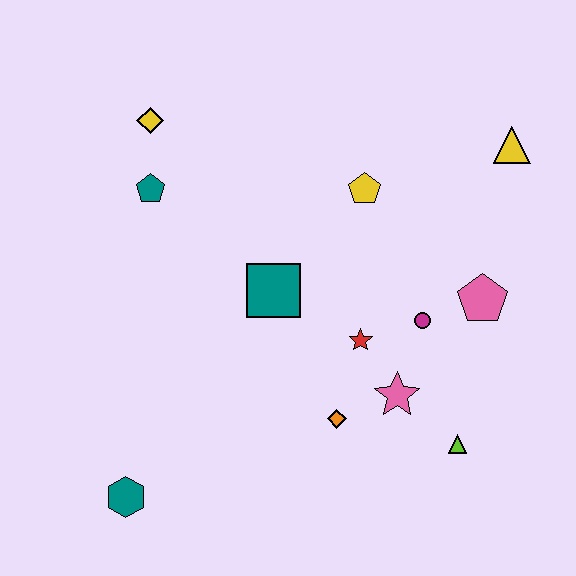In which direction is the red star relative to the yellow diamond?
The red star is below the yellow diamond.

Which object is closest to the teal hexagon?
The orange diamond is closest to the teal hexagon.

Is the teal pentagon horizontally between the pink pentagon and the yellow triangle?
No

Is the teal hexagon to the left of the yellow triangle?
Yes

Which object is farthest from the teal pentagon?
The lime triangle is farthest from the teal pentagon.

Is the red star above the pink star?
Yes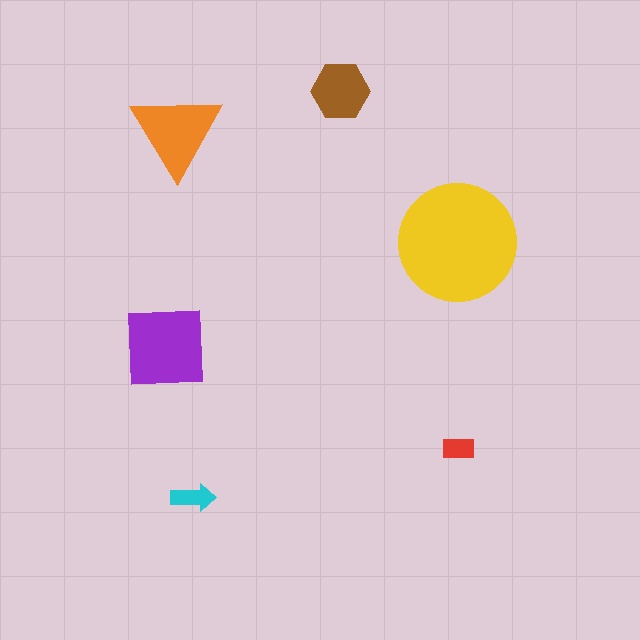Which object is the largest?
The yellow circle.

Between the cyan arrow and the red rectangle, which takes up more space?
The cyan arrow.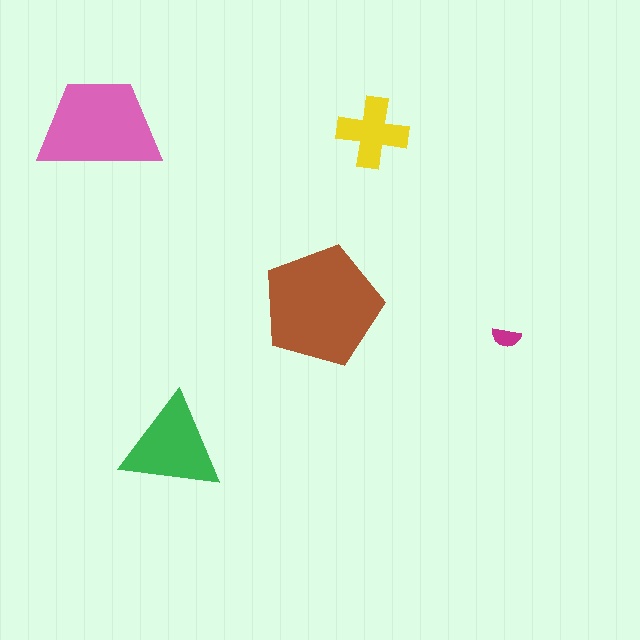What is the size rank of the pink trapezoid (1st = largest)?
2nd.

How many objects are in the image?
There are 5 objects in the image.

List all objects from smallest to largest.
The magenta semicircle, the yellow cross, the green triangle, the pink trapezoid, the brown pentagon.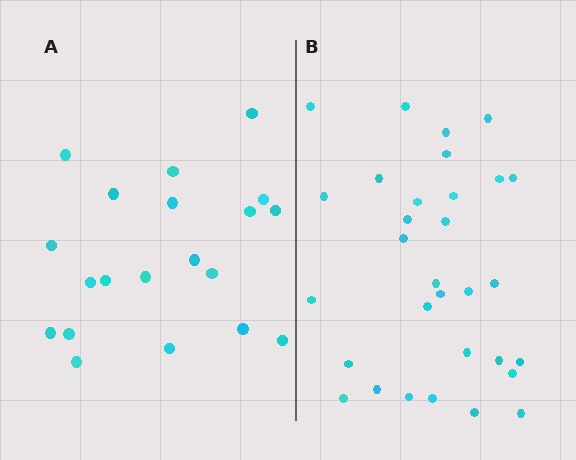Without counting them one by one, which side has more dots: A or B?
Region B (the right region) has more dots.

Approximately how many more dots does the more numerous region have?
Region B has roughly 12 or so more dots than region A.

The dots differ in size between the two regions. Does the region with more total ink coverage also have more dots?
No. Region A has more total ink coverage because its dots are larger, but region B actually contains more individual dots. Total area can be misleading — the number of items is what matters here.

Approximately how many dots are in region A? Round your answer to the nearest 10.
About 20 dots.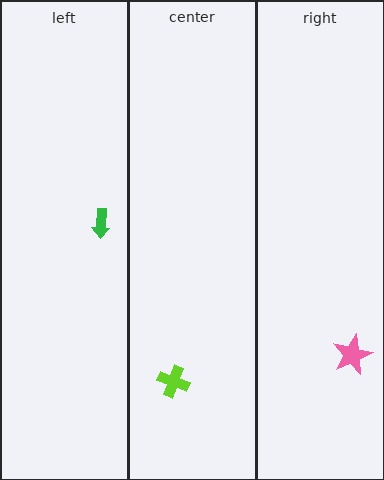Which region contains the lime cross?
The center region.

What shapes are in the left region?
The green arrow.